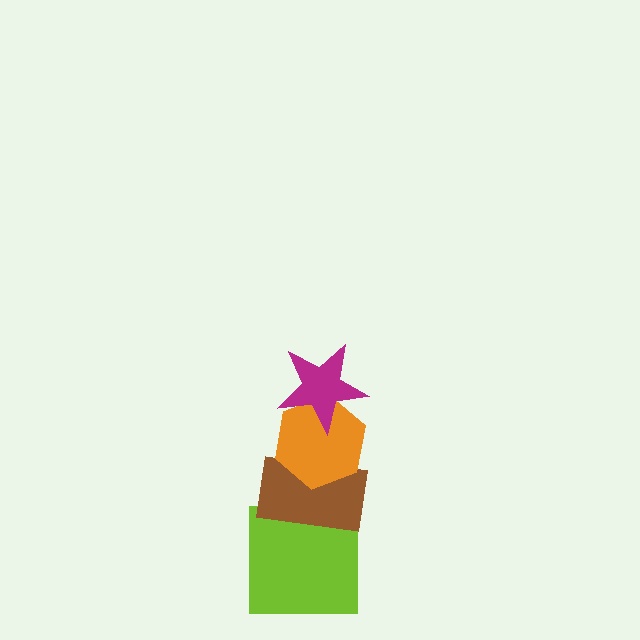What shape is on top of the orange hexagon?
The magenta star is on top of the orange hexagon.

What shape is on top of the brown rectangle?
The orange hexagon is on top of the brown rectangle.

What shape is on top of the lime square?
The brown rectangle is on top of the lime square.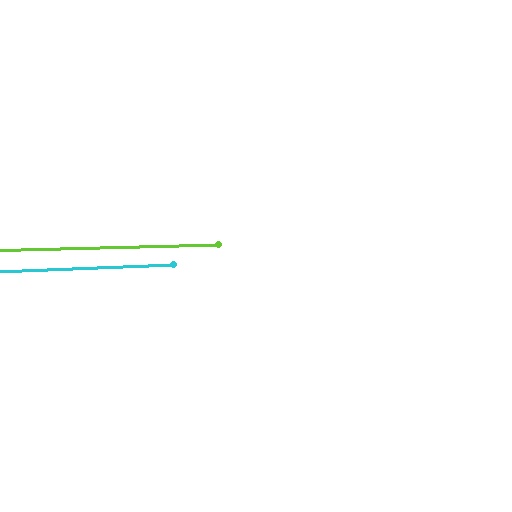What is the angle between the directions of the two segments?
Approximately 1 degree.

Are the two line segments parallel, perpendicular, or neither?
Parallel — their directions differ by only 0.9°.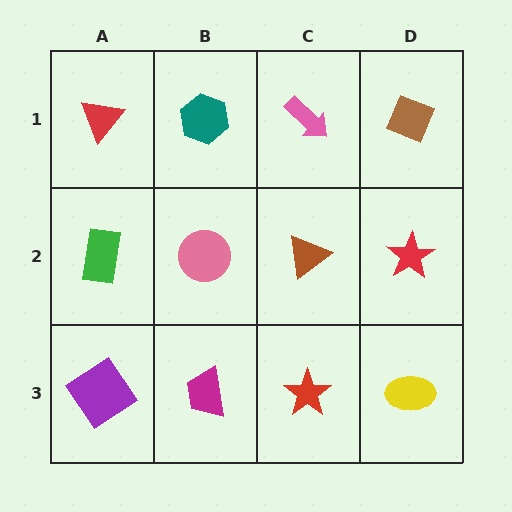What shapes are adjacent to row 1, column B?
A pink circle (row 2, column B), a red triangle (row 1, column A), a pink arrow (row 1, column C).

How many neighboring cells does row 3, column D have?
2.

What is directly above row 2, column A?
A red triangle.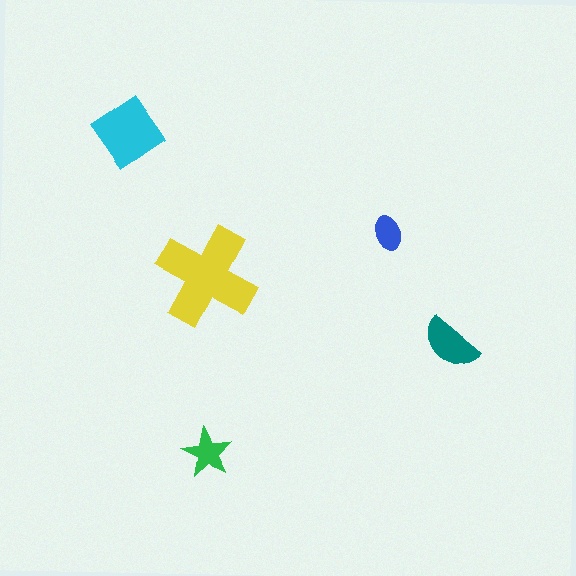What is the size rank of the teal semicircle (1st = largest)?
3rd.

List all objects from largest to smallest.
The yellow cross, the cyan diamond, the teal semicircle, the green star, the blue ellipse.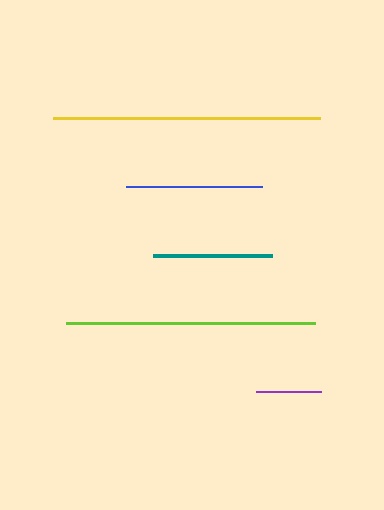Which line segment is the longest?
The yellow line is the longest at approximately 267 pixels.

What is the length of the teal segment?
The teal segment is approximately 119 pixels long.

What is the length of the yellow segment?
The yellow segment is approximately 267 pixels long.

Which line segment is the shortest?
The purple line is the shortest at approximately 65 pixels.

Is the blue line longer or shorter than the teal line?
The blue line is longer than the teal line.